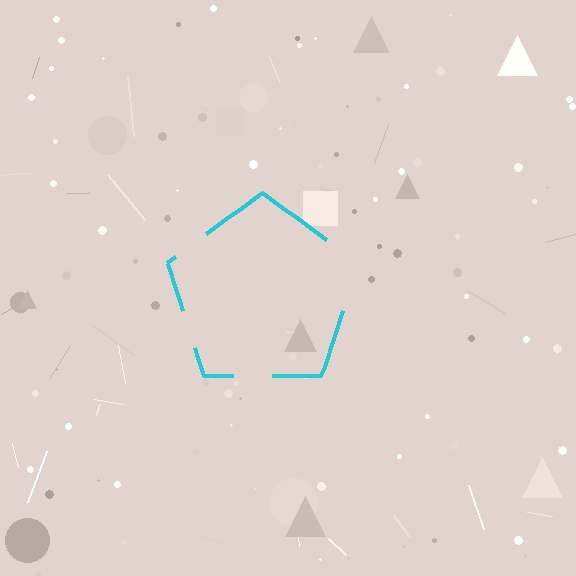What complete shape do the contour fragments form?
The contour fragments form a pentagon.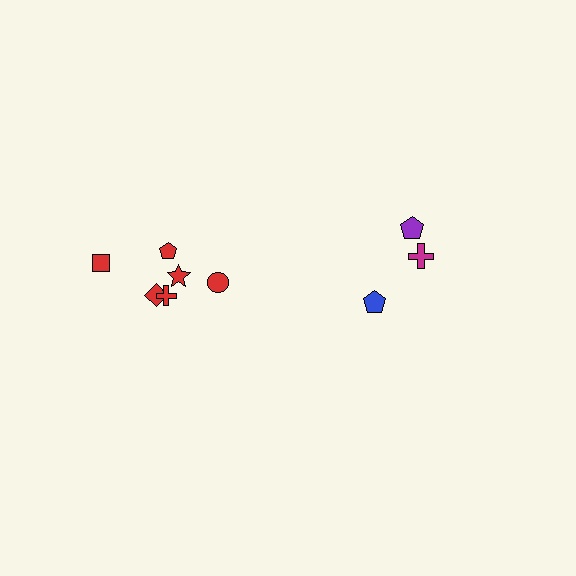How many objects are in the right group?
There are 3 objects.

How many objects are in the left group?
There are 6 objects.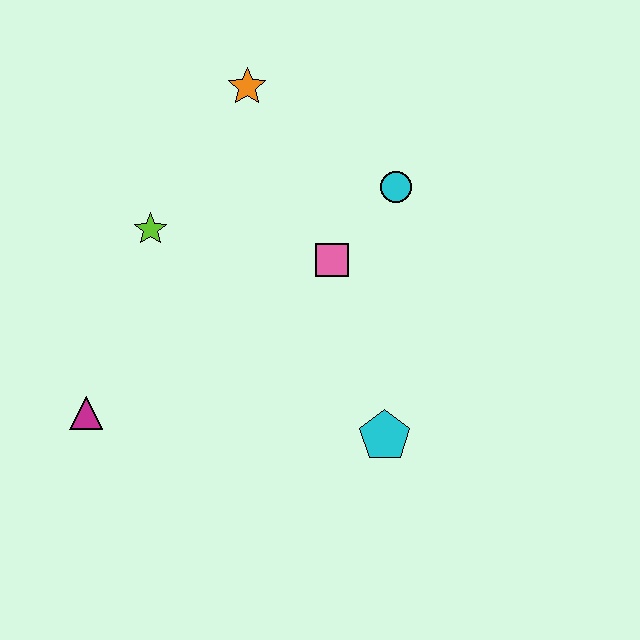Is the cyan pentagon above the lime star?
No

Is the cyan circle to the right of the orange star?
Yes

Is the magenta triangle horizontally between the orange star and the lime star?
No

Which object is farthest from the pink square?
The magenta triangle is farthest from the pink square.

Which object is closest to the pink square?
The cyan circle is closest to the pink square.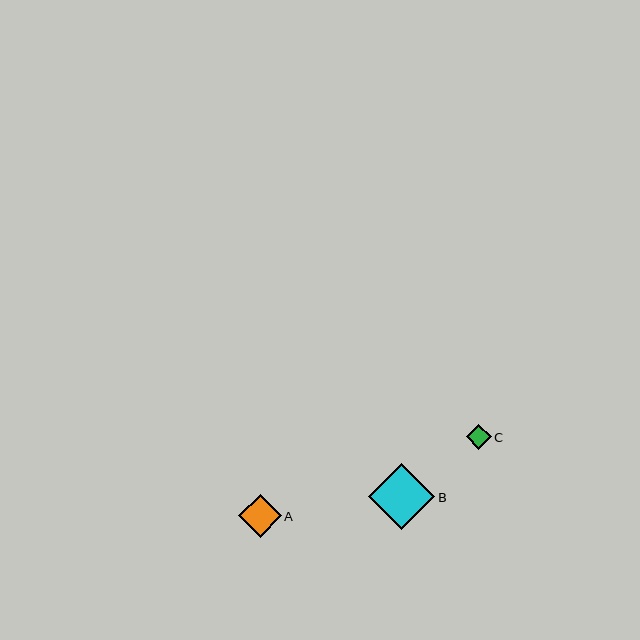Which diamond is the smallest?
Diamond C is the smallest with a size of approximately 25 pixels.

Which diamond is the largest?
Diamond B is the largest with a size of approximately 66 pixels.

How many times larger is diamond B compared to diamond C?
Diamond B is approximately 2.6 times the size of diamond C.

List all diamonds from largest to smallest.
From largest to smallest: B, A, C.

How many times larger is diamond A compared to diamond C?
Diamond A is approximately 1.7 times the size of diamond C.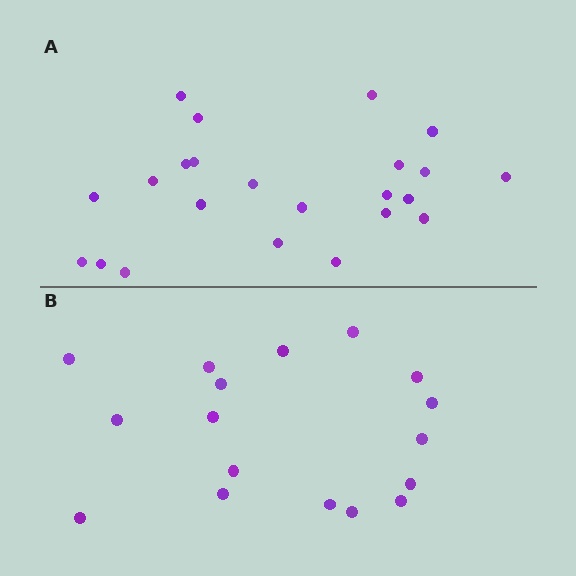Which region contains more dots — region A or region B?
Region A (the top region) has more dots.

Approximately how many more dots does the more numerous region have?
Region A has about 6 more dots than region B.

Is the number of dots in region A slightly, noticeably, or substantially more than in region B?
Region A has noticeably more, but not dramatically so. The ratio is roughly 1.4 to 1.